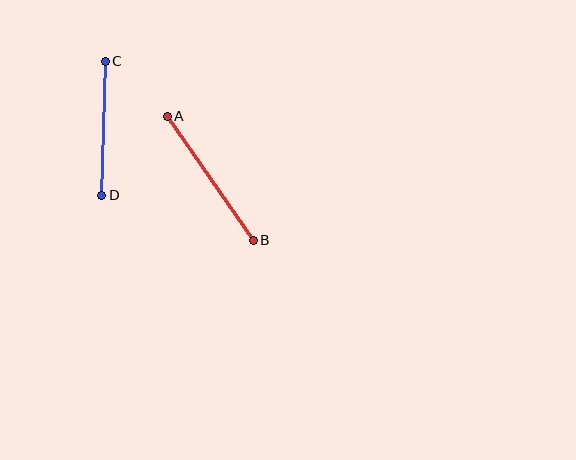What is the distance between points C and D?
The distance is approximately 134 pixels.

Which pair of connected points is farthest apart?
Points A and B are farthest apart.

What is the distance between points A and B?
The distance is approximately 151 pixels.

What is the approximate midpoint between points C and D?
The midpoint is at approximately (103, 128) pixels.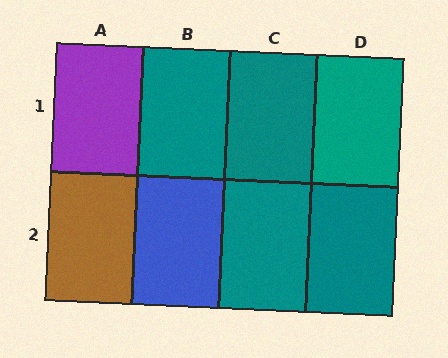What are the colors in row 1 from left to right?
Purple, teal, teal, teal.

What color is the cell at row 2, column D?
Teal.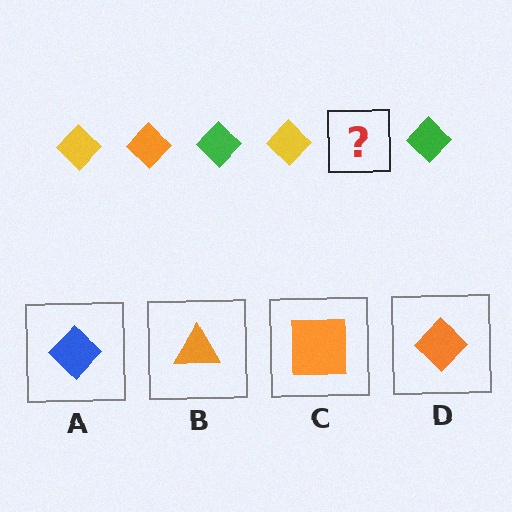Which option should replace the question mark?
Option D.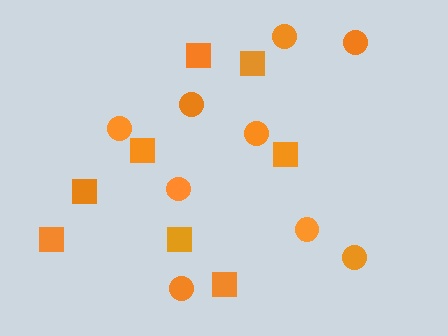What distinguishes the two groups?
There are 2 groups: one group of squares (8) and one group of circles (9).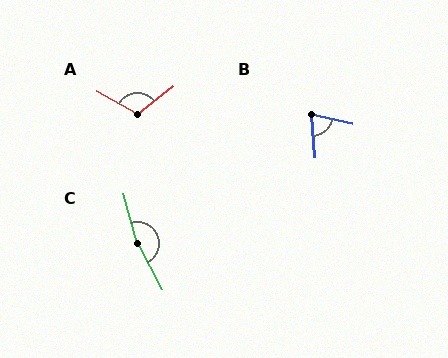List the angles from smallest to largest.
B (73°), A (112°), C (168°).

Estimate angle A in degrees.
Approximately 112 degrees.